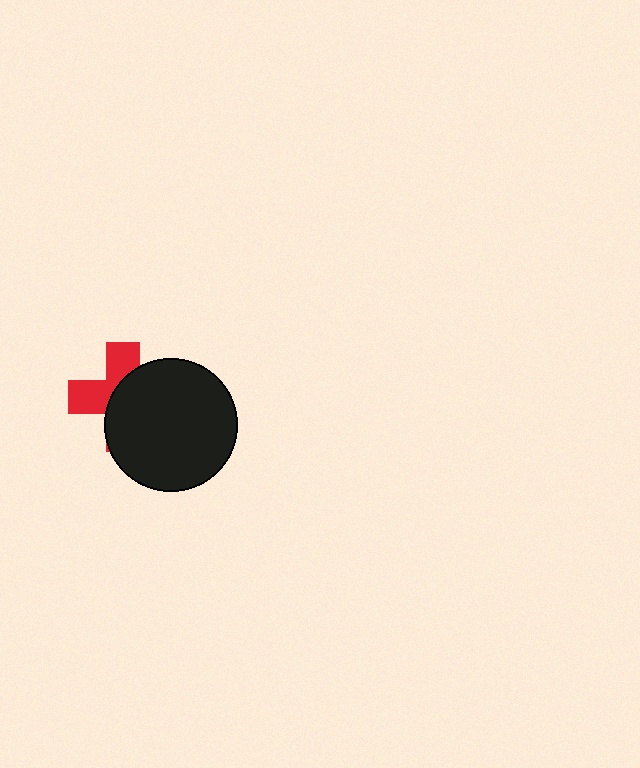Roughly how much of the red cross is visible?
A small part of it is visible (roughly 42%).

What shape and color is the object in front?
The object in front is a black circle.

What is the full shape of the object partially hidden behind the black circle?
The partially hidden object is a red cross.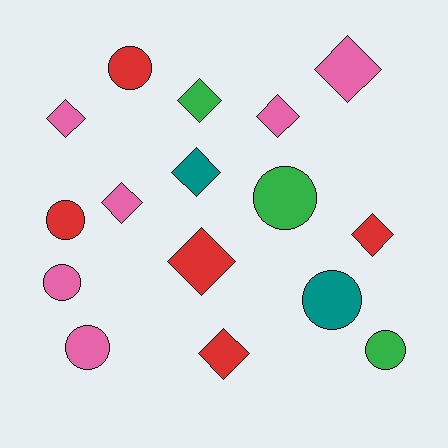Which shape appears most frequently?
Diamond, with 9 objects.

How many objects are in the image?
There are 16 objects.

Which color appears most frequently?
Pink, with 6 objects.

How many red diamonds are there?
There are 3 red diamonds.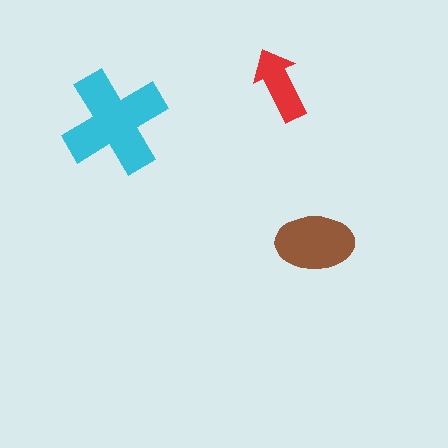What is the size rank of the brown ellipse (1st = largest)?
2nd.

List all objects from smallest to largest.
The red arrow, the brown ellipse, the cyan cross.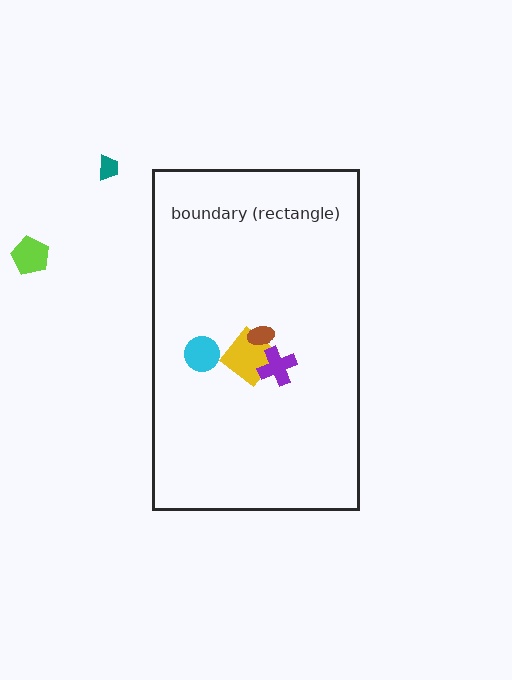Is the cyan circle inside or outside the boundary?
Inside.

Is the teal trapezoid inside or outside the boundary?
Outside.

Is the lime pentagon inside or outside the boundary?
Outside.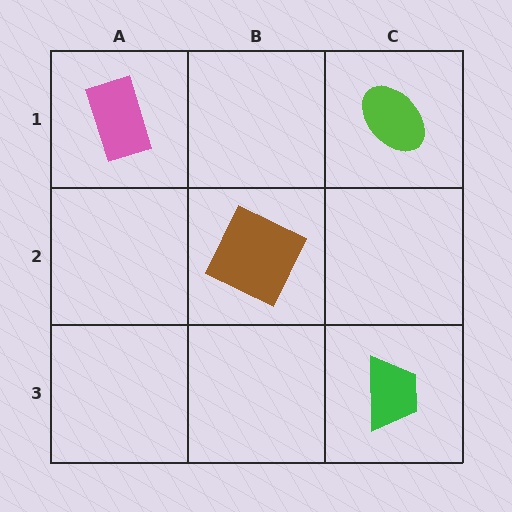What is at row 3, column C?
A green trapezoid.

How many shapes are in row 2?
1 shape.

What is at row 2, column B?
A brown square.